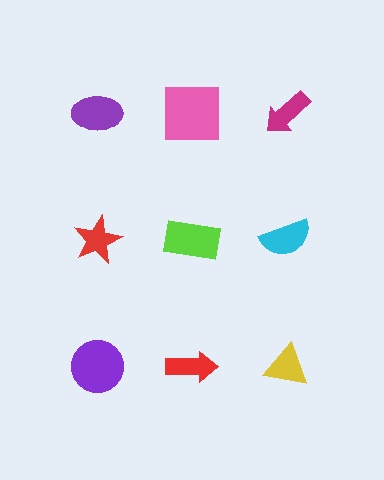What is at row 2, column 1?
A red star.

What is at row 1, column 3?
A magenta arrow.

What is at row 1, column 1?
A purple ellipse.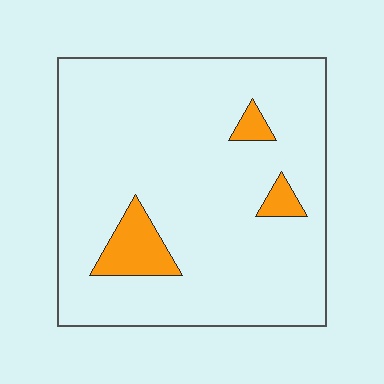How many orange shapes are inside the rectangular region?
3.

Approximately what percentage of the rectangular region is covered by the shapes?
Approximately 10%.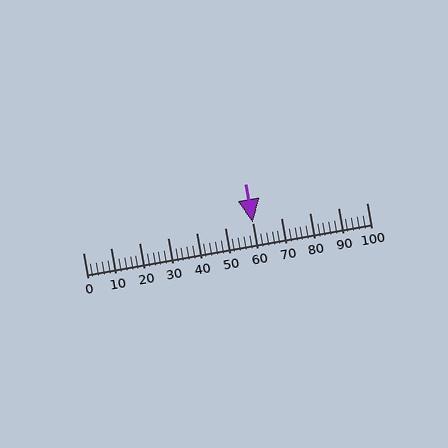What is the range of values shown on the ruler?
The ruler shows values from 0 to 100.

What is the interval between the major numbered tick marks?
The major tick marks are spaced 10 units apart.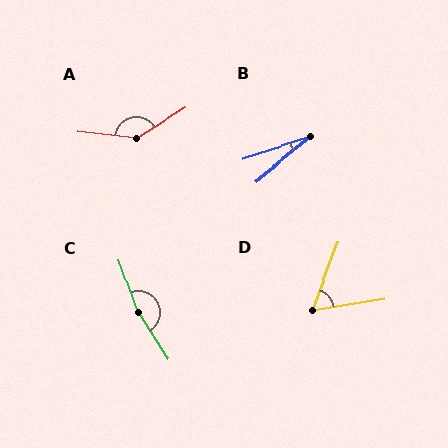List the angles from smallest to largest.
B (21°), D (60°), A (143°), C (167°).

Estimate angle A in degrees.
Approximately 143 degrees.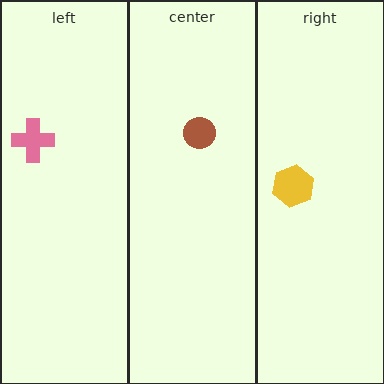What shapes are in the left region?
The pink cross.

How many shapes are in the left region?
1.